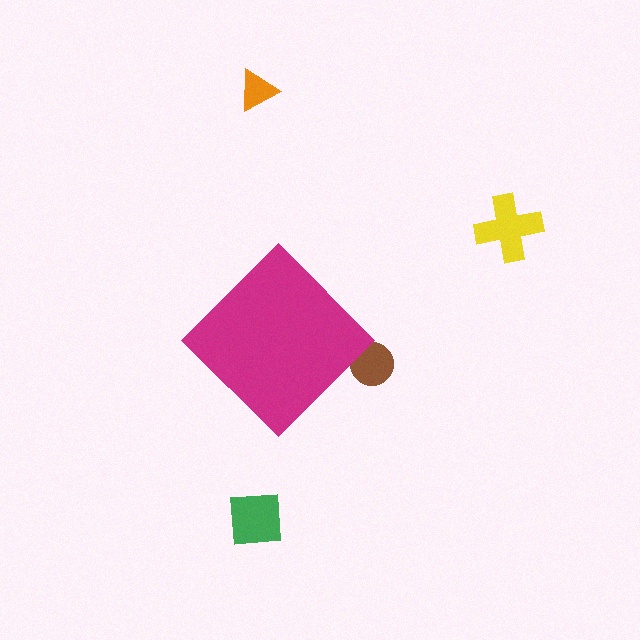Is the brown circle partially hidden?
Yes, the brown circle is partially hidden behind the magenta diamond.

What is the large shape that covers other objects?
A magenta diamond.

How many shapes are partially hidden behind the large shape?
1 shape is partially hidden.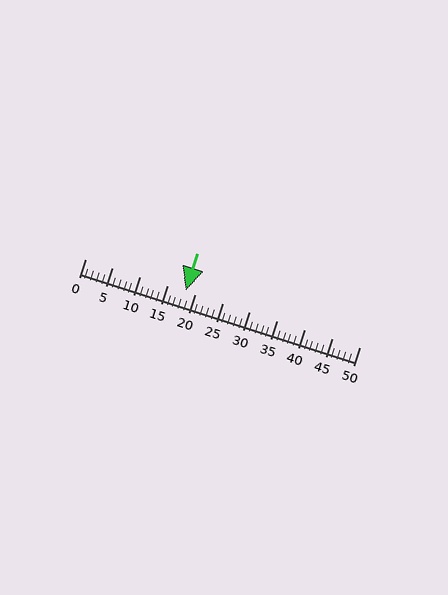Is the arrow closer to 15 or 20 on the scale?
The arrow is closer to 20.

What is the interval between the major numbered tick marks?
The major tick marks are spaced 5 units apart.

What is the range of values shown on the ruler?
The ruler shows values from 0 to 50.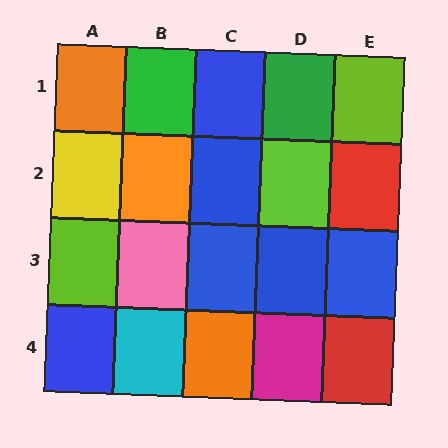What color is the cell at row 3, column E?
Blue.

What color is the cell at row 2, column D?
Lime.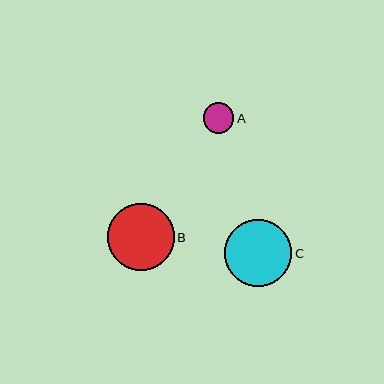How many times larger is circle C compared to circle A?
Circle C is approximately 2.2 times the size of circle A.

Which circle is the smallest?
Circle A is the smallest with a size of approximately 31 pixels.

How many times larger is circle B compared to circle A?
Circle B is approximately 2.2 times the size of circle A.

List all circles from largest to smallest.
From largest to smallest: C, B, A.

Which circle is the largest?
Circle C is the largest with a size of approximately 67 pixels.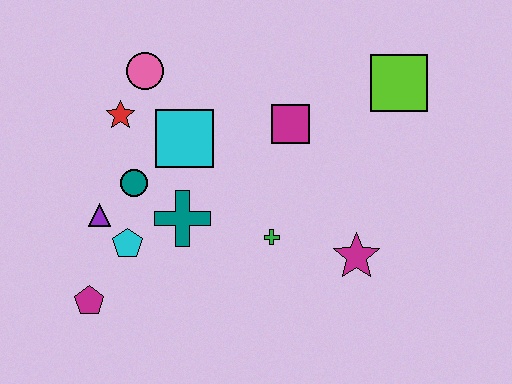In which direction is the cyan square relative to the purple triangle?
The cyan square is to the right of the purple triangle.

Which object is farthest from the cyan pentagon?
The lime square is farthest from the cyan pentagon.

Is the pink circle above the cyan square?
Yes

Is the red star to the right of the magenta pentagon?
Yes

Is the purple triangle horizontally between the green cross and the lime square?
No